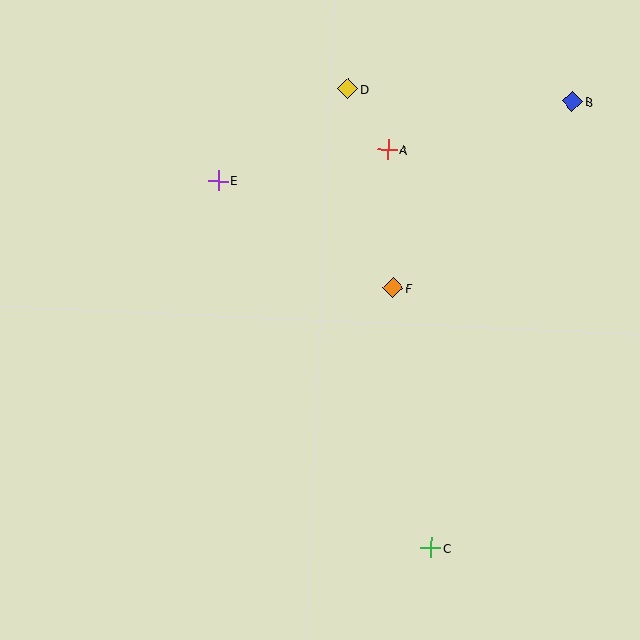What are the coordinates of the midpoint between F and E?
The midpoint between F and E is at (306, 234).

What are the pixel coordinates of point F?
Point F is at (393, 288).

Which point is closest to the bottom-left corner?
Point C is closest to the bottom-left corner.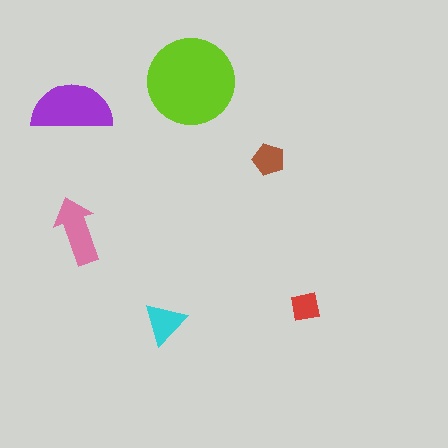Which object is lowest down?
The cyan triangle is bottommost.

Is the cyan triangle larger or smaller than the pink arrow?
Smaller.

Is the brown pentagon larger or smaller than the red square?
Larger.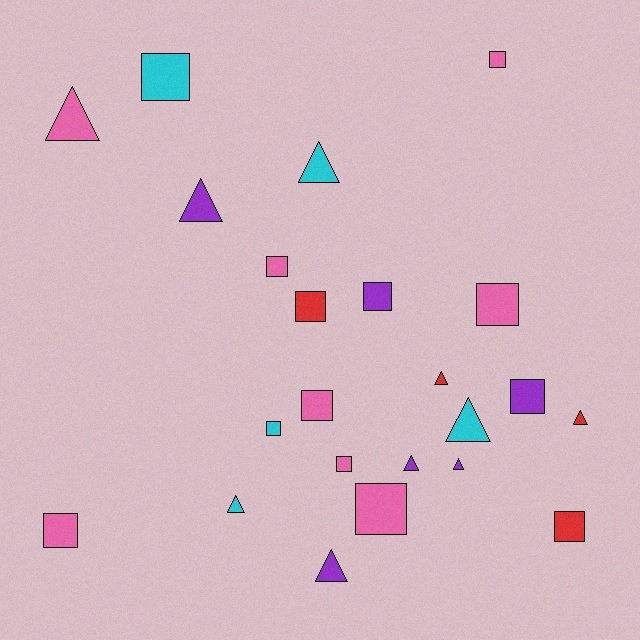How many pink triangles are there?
There is 1 pink triangle.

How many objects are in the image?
There are 23 objects.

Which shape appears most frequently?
Square, with 13 objects.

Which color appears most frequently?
Pink, with 8 objects.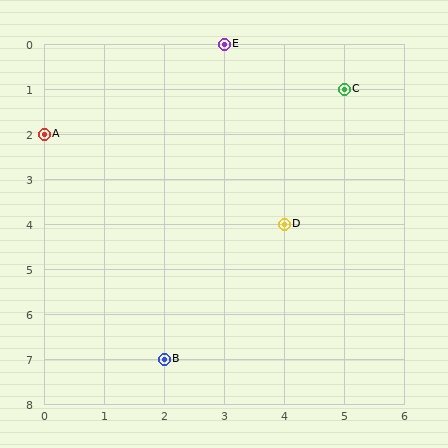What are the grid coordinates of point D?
Point D is at grid coordinates (4, 4).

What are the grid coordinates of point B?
Point B is at grid coordinates (2, 7).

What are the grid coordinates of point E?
Point E is at grid coordinates (3, 0).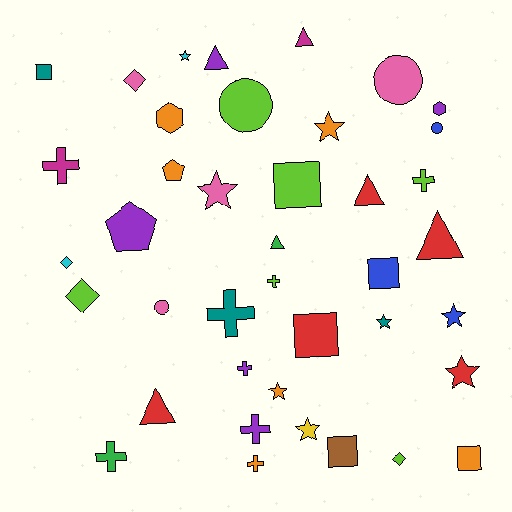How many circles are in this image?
There are 4 circles.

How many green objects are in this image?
There are 2 green objects.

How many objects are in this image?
There are 40 objects.